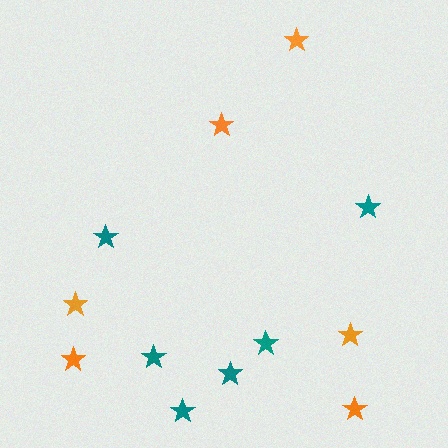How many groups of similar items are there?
There are 2 groups: one group of orange stars (6) and one group of teal stars (6).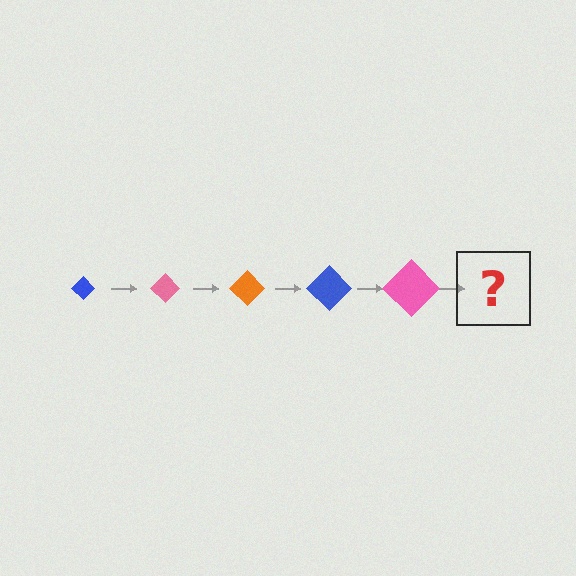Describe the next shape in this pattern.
It should be an orange diamond, larger than the previous one.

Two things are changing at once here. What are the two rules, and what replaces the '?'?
The two rules are that the diamond grows larger each step and the color cycles through blue, pink, and orange. The '?' should be an orange diamond, larger than the previous one.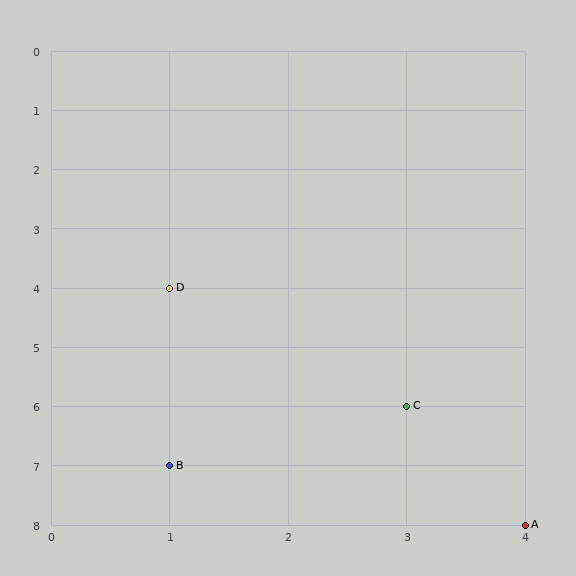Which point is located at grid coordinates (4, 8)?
Point A is at (4, 8).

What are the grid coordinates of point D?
Point D is at grid coordinates (1, 4).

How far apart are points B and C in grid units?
Points B and C are 2 columns and 1 row apart (about 2.2 grid units diagonally).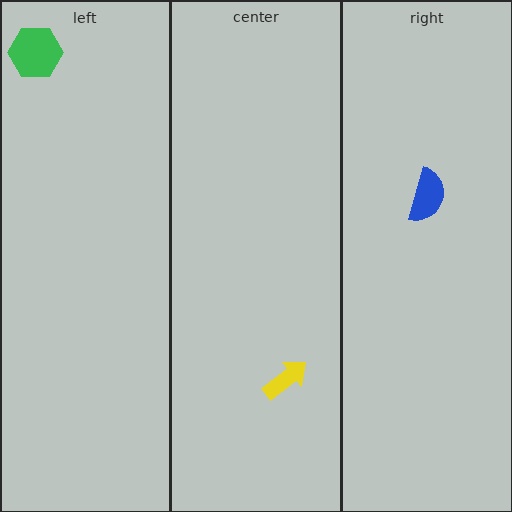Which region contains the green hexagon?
The left region.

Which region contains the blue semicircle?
The right region.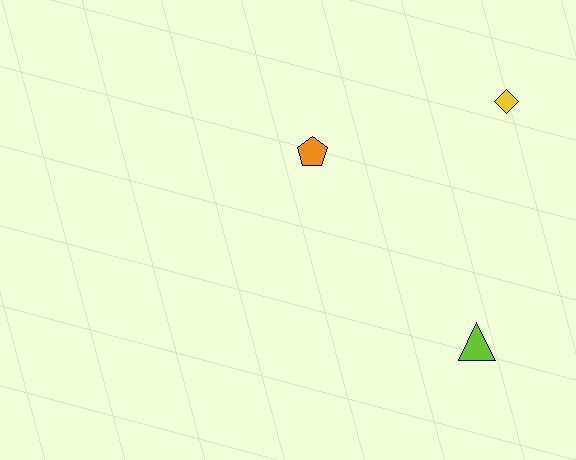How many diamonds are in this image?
There is 1 diamond.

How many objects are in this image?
There are 3 objects.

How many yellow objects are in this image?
There is 1 yellow object.